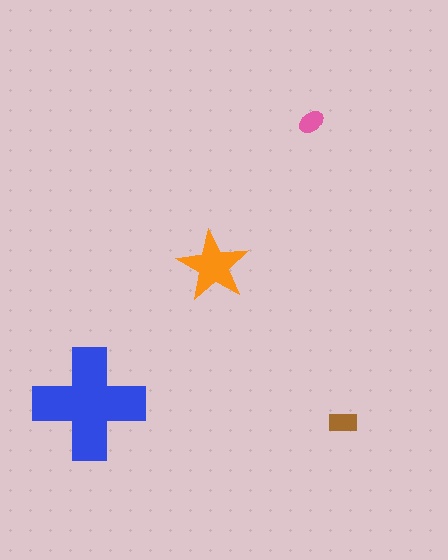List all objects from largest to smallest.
The blue cross, the orange star, the brown rectangle, the pink ellipse.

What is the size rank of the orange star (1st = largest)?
2nd.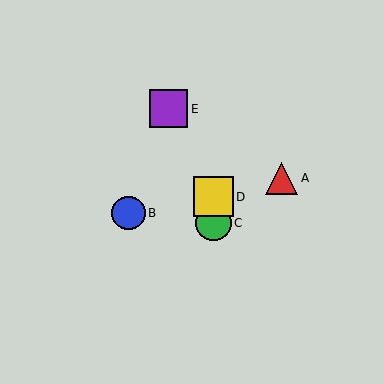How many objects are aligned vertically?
2 objects (C, D) are aligned vertically.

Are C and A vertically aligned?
No, C is at x≈214 and A is at x≈282.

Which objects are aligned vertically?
Objects C, D are aligned vertically.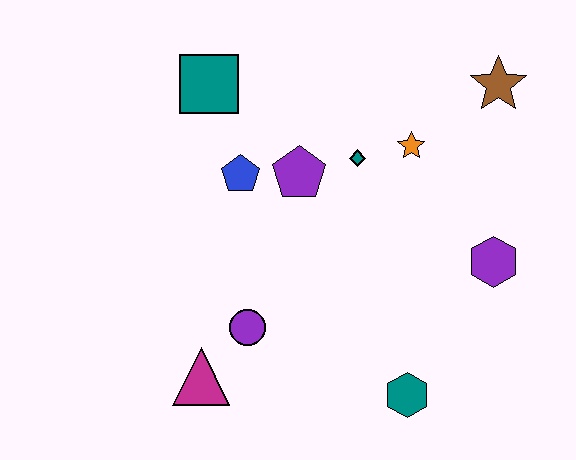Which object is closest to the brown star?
The orange star is closest to the brown star.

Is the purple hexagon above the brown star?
No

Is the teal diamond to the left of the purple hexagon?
Yes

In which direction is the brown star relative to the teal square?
The brown star is to the right of the teal square.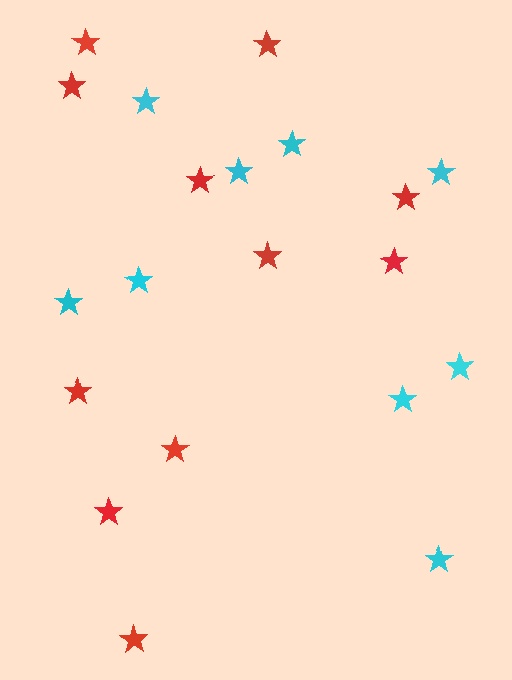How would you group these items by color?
There are 2 groups: one group of cyan stars (9) and one group of red stars (11).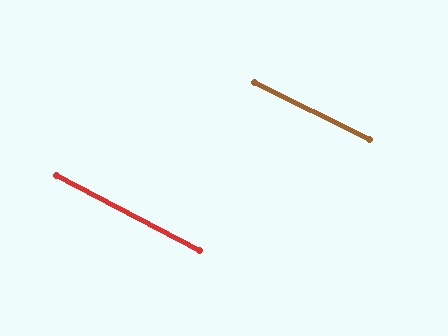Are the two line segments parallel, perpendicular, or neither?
Parallel — their directions differ by only 1.3°.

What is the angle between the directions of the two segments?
Approximately 1 degree.